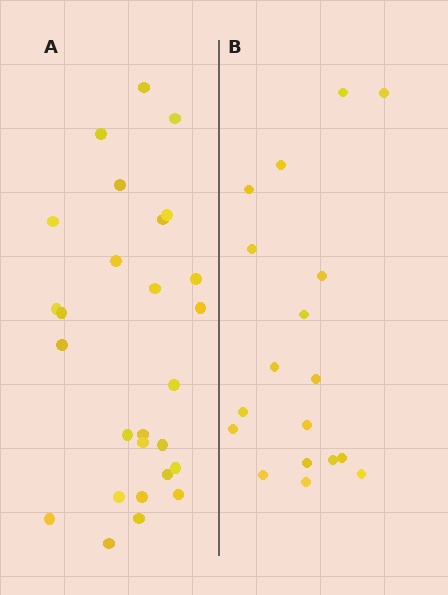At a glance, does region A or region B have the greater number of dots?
Region A (the left region) has more dots.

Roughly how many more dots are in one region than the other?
Region A has roughly 8 or so more dots than region B.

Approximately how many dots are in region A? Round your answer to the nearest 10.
About 30 dots. (The exact count is 27, which rounds to 30.)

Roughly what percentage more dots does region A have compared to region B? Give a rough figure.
About 50% more.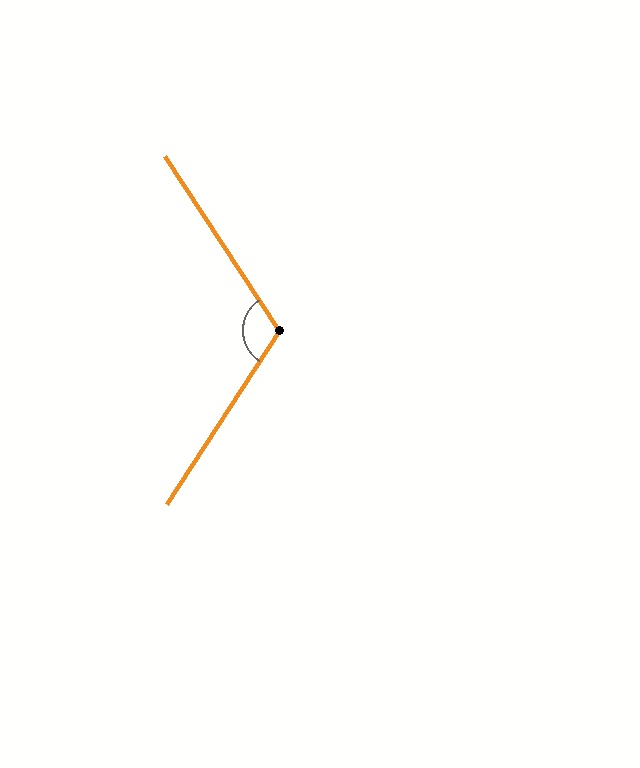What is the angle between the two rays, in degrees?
Approximately 114 degrees.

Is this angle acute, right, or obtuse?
It is obtuse.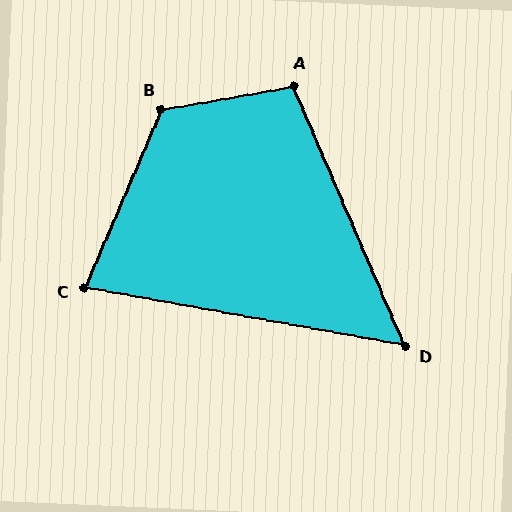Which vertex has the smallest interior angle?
D, at approximately 57 degrees.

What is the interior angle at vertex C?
Approximately 77 degrees (acute).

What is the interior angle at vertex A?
Approximately 103 degrees (obtuse).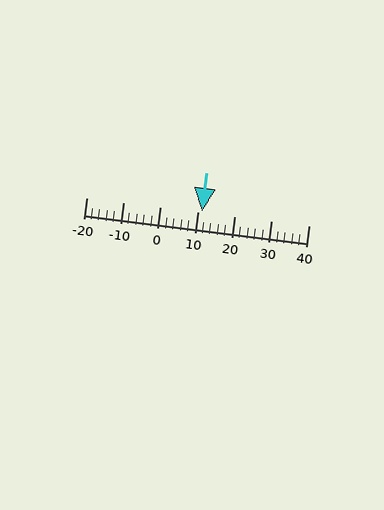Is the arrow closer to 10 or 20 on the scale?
The arrow is closer to 10.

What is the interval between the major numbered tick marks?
The major tick marks are spaced 10 units apart.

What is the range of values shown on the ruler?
The ruler shows values from -20 to 40.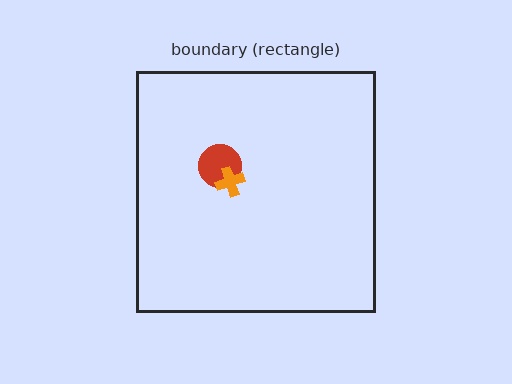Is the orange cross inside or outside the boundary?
Inside.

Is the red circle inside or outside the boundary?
Inside.